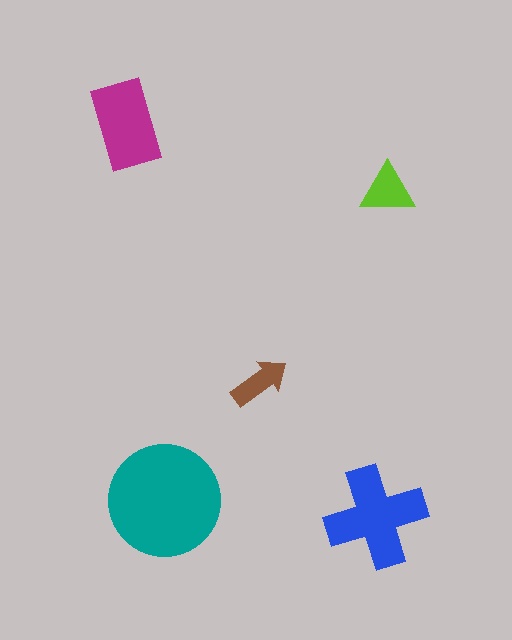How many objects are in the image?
There are 5 objects in the image.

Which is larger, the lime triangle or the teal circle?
The teal circle.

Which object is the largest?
The teal circle.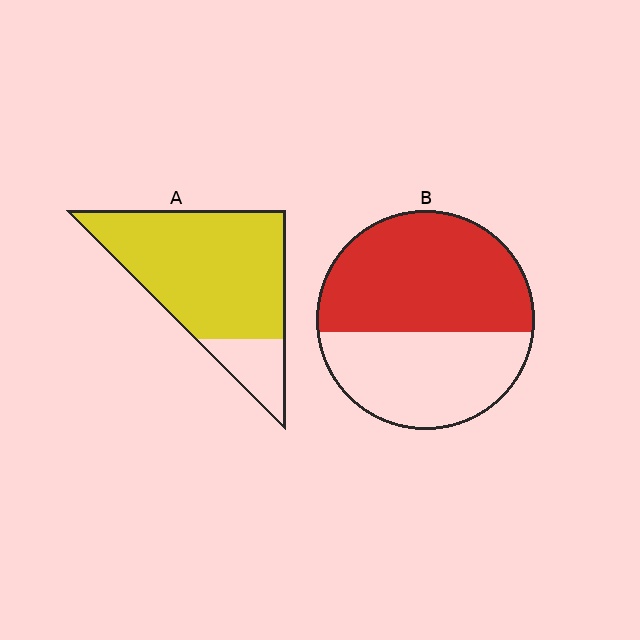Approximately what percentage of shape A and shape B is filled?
A is approximately 85% and B is approximately 55%.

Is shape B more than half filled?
Yes.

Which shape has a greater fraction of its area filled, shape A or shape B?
Shape A.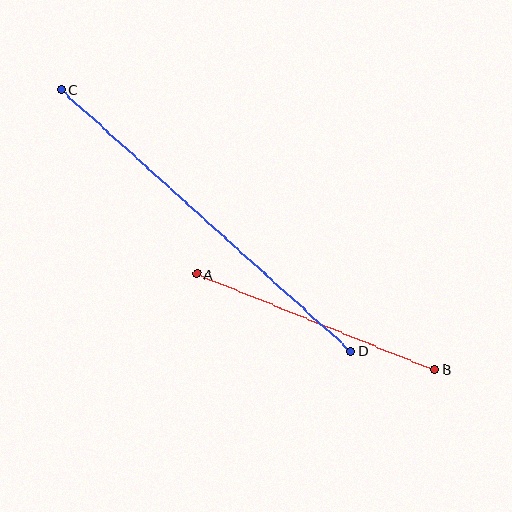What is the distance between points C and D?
The distance is approximately 391 pixels.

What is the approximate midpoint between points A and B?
The midpoint is at approximately (316, 322) pixels.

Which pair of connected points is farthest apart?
Points C and D are farthest apart.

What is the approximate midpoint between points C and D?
The midpoint is at approximately (206, 221) pixels.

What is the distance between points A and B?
The distance is approximately 256 pixels.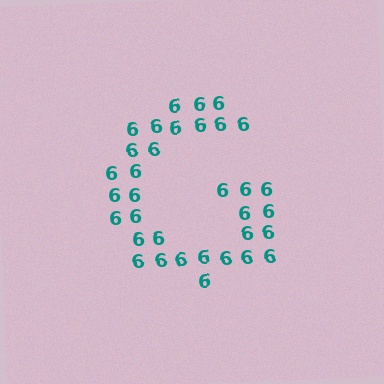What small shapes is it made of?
It is made of small digit 6's.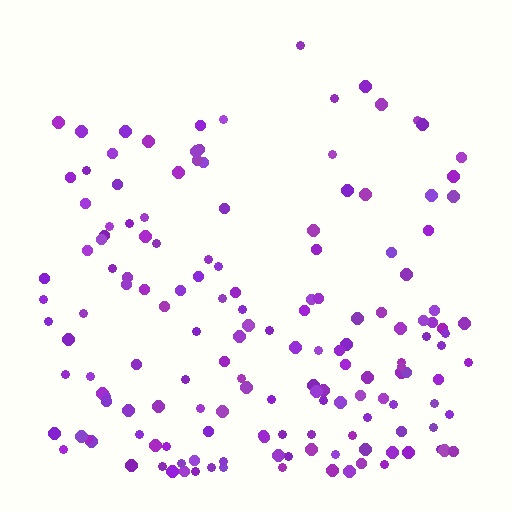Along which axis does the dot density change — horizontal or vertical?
Vertical.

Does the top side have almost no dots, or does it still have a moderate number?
Still a moderate number, just noticeably fewer than the bottom.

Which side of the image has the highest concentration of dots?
The bottom.